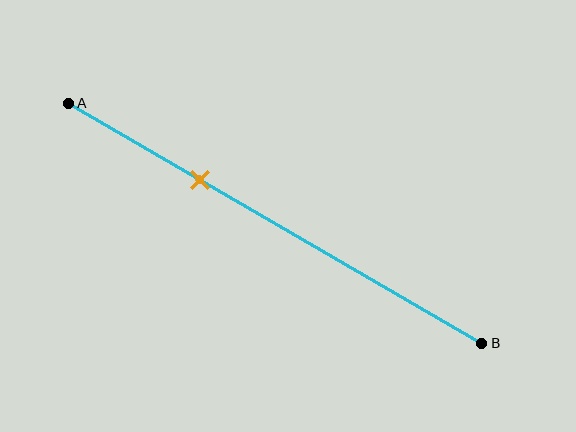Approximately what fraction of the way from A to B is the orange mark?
The orange mark is approximately 30% of the way from A to B.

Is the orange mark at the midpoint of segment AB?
No, the mark is at about 30% from A, not at the 50% midpoint.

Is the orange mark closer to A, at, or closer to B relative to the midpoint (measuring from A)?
The orange mark is closer to point A than the midpoint of segment AB.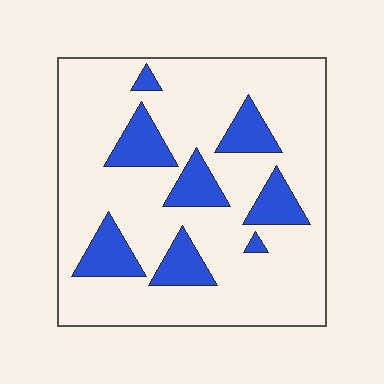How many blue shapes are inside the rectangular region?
8.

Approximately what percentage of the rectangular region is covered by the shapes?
Approximately 20%.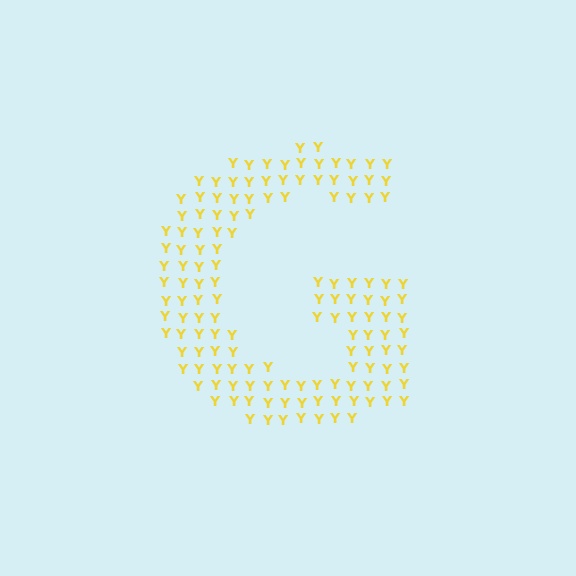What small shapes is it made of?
It is made of small letter Y's.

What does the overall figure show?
The overall figure shows the letter G.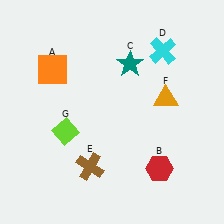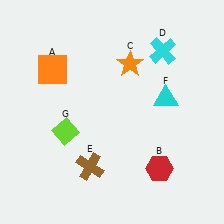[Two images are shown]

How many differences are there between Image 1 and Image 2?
There are 2 differences between the two images.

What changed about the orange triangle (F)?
In Image 1, F is orange. In Image 2, it changed to cyan.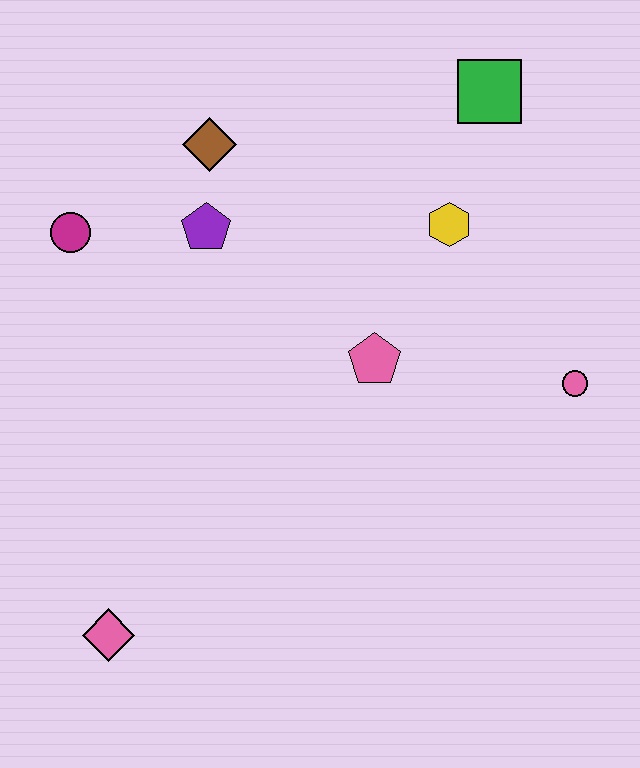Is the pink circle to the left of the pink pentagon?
No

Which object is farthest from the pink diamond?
The green square is farthest from the pink diamond.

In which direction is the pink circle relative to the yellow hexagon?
The pink circle is below the yellow hexagon.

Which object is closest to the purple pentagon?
The brown diamond is closest to the purple pentagon.